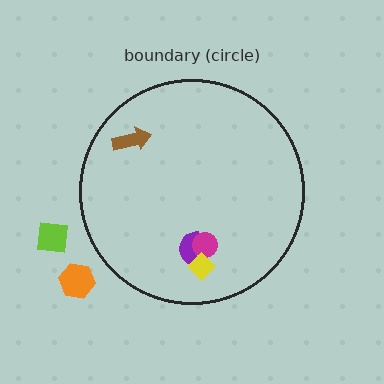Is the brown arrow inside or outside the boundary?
Inside.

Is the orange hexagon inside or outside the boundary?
Outside.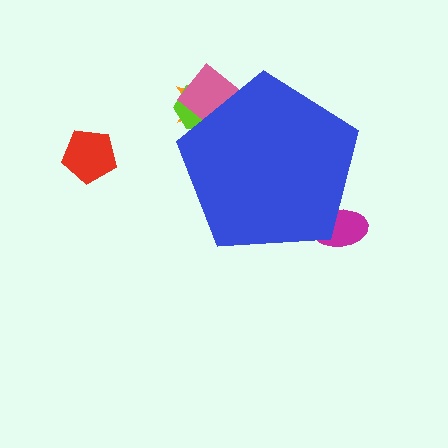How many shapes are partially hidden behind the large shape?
4 shapes are partially hidden.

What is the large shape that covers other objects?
A blue pentagon.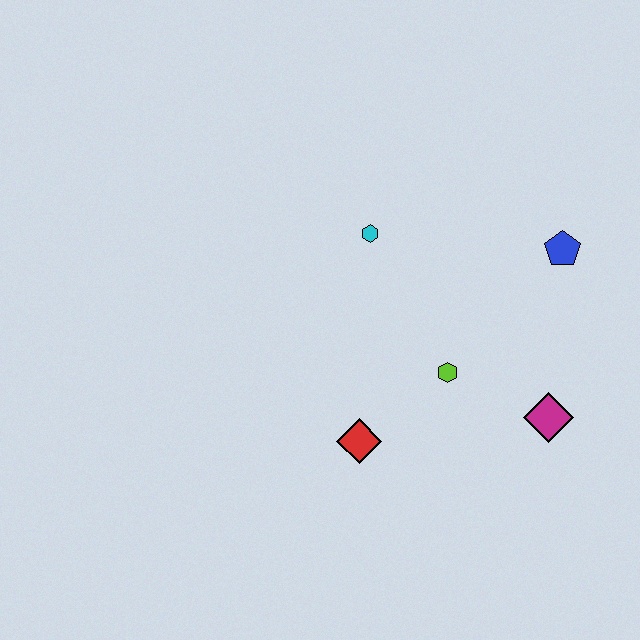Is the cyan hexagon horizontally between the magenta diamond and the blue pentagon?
No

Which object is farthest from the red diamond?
The blue pentagon is farthest from the red diamond.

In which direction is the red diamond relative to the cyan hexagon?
The red diamond is below the cyan hexagon.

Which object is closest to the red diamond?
The lime hexagon is closest to the red diamond.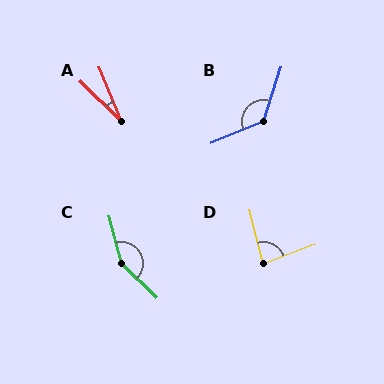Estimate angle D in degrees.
Approximately 84 degrees.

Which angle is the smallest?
A, at approximately 23 degrees.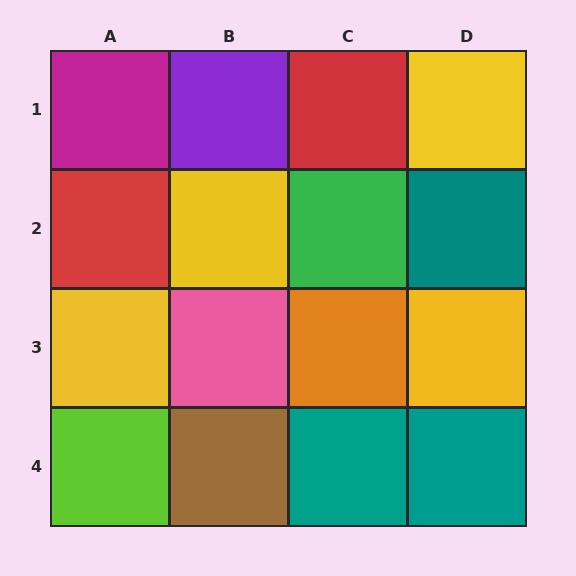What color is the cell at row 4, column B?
Brown.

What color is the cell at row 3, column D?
Yellow.